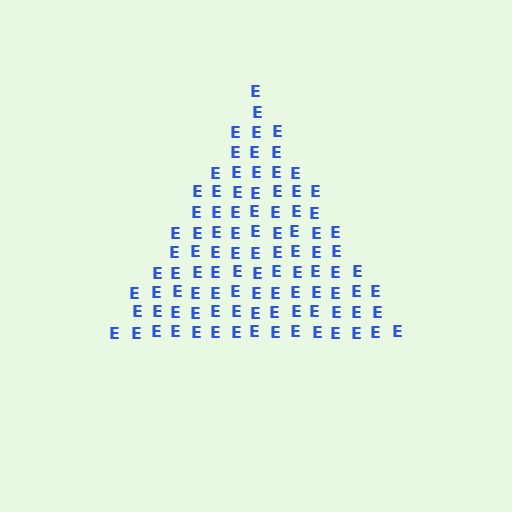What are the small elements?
The small elements are letter E's.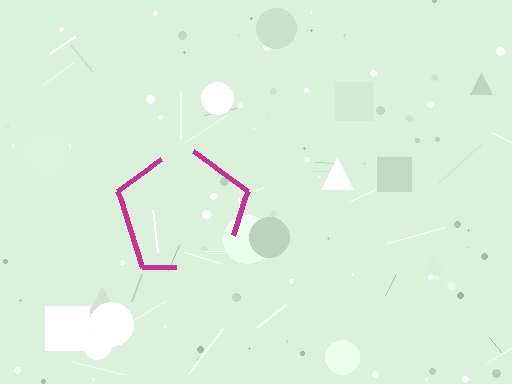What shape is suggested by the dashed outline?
The dashed outline suggests a pentagon.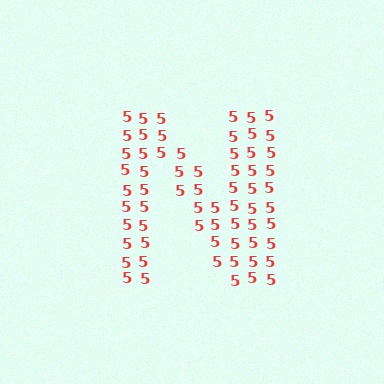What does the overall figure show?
The overall figure shows the letter N.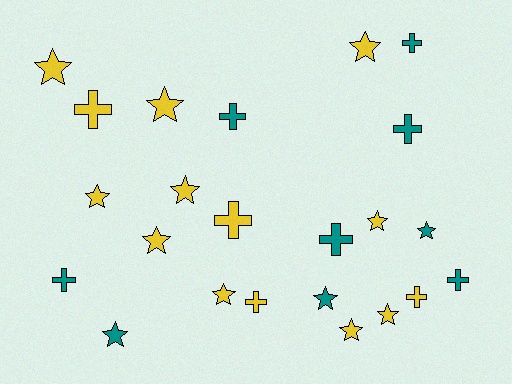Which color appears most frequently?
Yellow, with 14 objects.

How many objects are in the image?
There are 23 objects.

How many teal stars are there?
There are 3 teal stars.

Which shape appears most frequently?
Star, with 13 objects.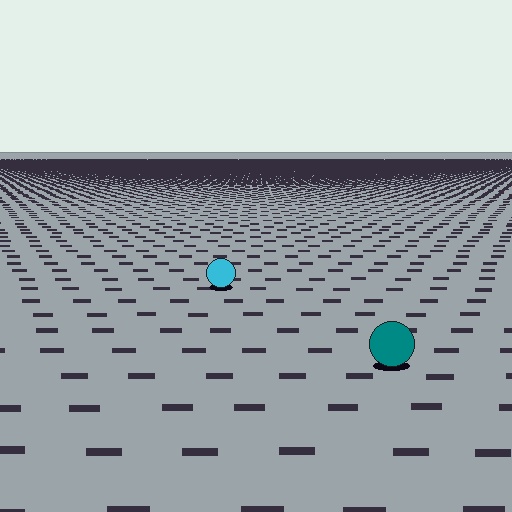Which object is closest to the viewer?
The teal circle is closest. The texture marks near it are larger and more spread out.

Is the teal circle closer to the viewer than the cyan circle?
Yes. The teal circle is closer — you can tell from the texture gradient: the ground texture is coarser near it.